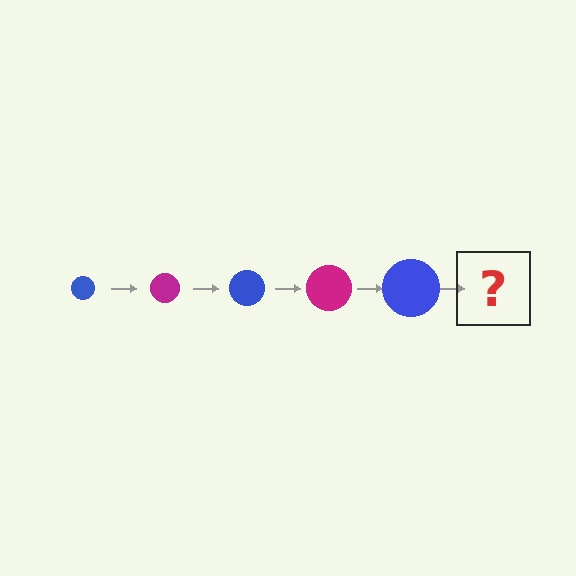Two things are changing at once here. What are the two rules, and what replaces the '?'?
The two rules are that the circle grows larger each step and the color cycles through blue and magenta. The '?' should be a magenta circle, larger than the previous one.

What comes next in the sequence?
The next element should be a magenta circle, larger than the previous one.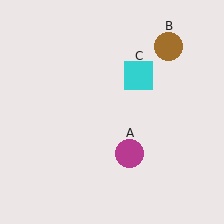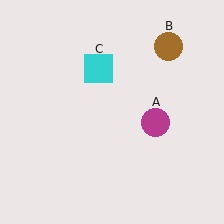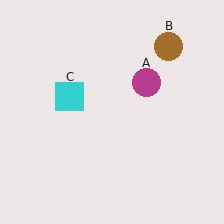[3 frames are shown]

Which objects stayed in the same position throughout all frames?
Brown circle (object B) remained stationary.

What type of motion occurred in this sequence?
The magenta circle (object A), cyan square (object C) rotated counterclockwise around the center of the scene.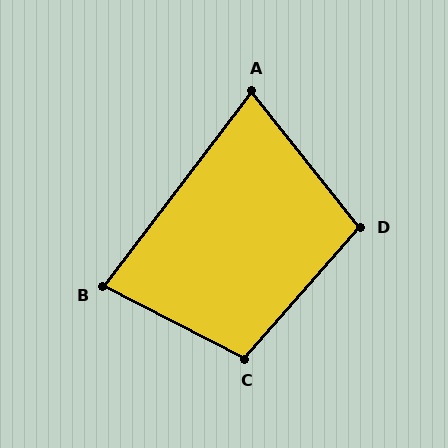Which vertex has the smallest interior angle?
A, at approximately 76 degrees.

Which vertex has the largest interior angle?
C, at approximately 104 degrees.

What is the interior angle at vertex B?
Approximately 80 degrees (acute).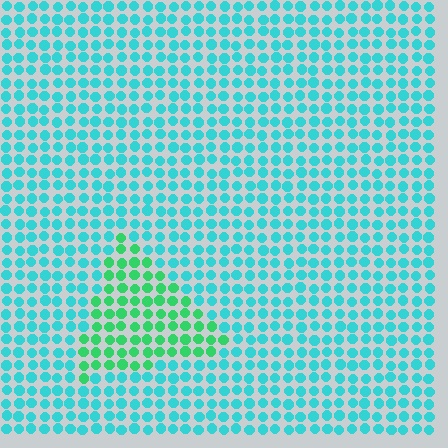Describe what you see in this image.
The image is filled with small cyan elements in a uniform arrangement. A triangle-shaped region is visible where the elements are tinted to a slightly different hue, forming a subtle color boundary.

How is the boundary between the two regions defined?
The boundary is defined purely by a slight shift in hue (about 41 degrees). Spacing, size, and orientation are identical on both sides.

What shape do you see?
I see a triangle.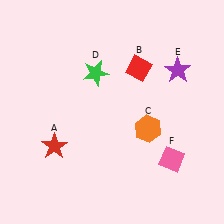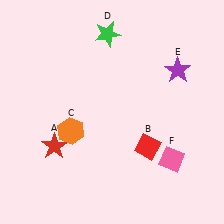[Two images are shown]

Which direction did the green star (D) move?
The green star (D) moved up.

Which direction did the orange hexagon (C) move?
The orange hexagon (C) moved left.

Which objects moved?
The objects that moved are: the red diamond (B), the orange hexagon (C), the green star (D).